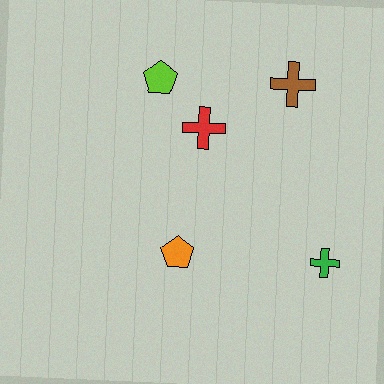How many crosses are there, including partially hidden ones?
There are 3 crosses.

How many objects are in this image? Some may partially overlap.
There are 5 objects.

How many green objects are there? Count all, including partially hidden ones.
There is 1 green object.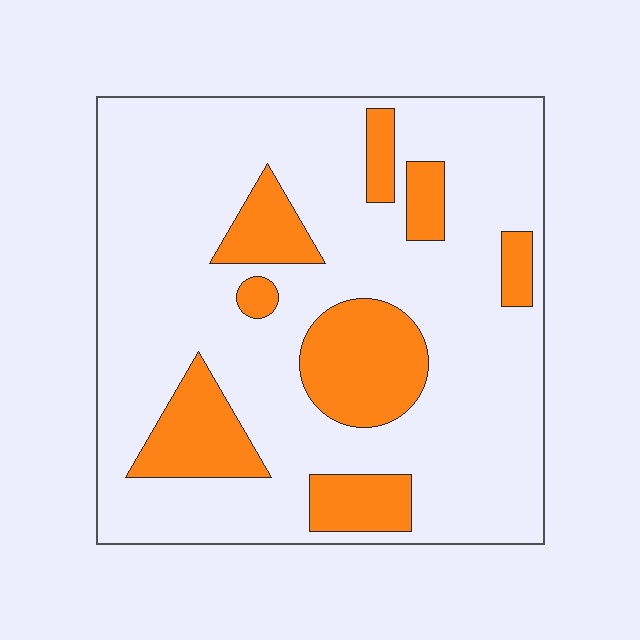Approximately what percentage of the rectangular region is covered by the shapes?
Approximately 20%.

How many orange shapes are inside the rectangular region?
8.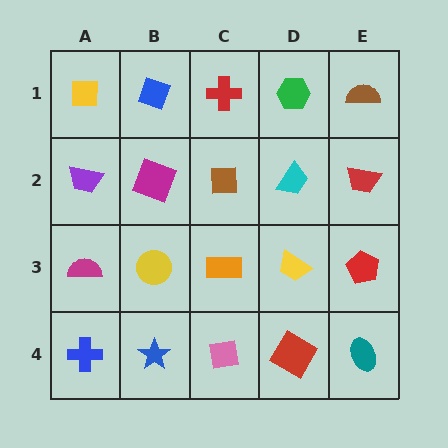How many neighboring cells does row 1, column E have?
2.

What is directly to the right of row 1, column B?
A red cross.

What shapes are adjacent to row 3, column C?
A brown square (row 2, column C), a pink square (row 4, column C), a yellow circle (row 3, column B), a yellow trapezoid (row 3, column D).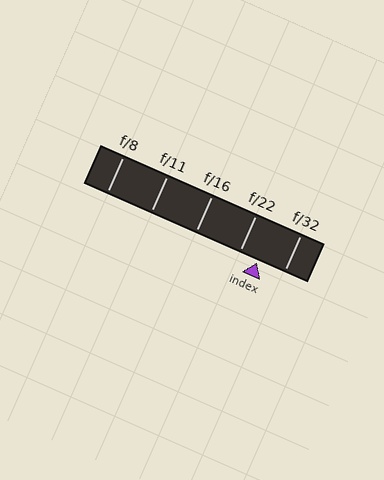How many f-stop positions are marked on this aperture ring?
There are 5 f-stop positions marked.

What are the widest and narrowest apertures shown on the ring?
The widest aperture shown is f/8 and the narrowest is f/32.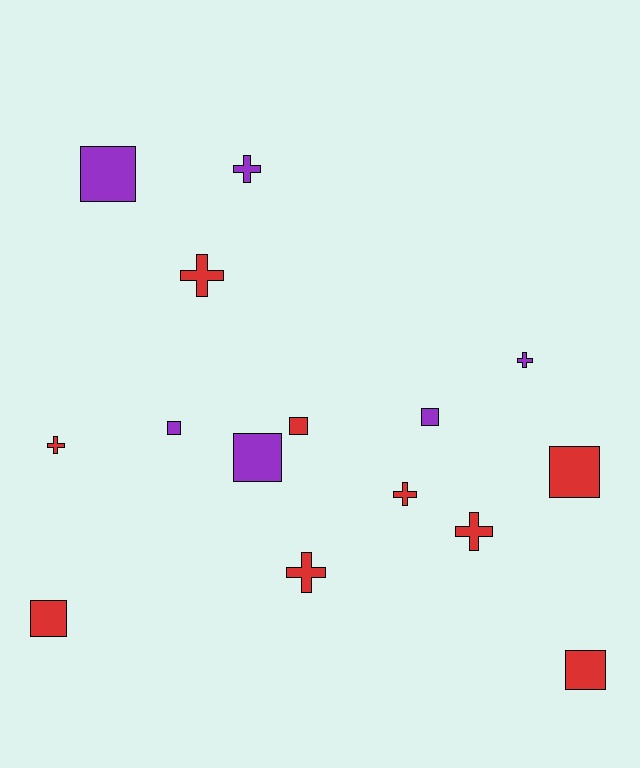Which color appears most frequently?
Red, with 9 objects.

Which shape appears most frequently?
Square, with 8 objects.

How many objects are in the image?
There are 15 objects.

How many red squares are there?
There are 4 red squares.